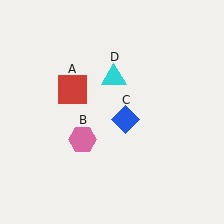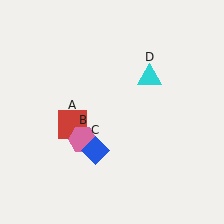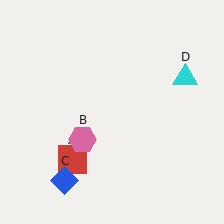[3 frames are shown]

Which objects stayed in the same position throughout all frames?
Pink hexagon (object B) remained stationary.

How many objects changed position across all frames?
3 objects changed position: red square (object A), blue diamond (object C), cyan triangle (object D).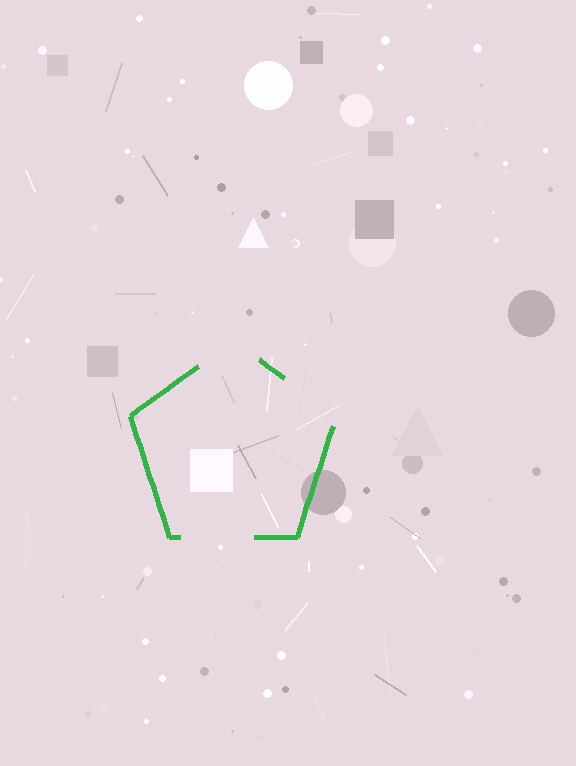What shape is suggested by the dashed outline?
The dashed outline suggests a pentagon.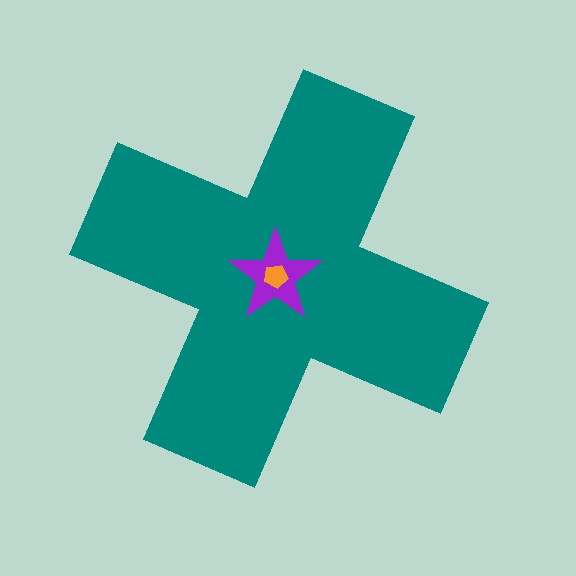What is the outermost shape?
The teal cross.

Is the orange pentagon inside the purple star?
Yes.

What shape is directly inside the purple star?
The orange pentagon.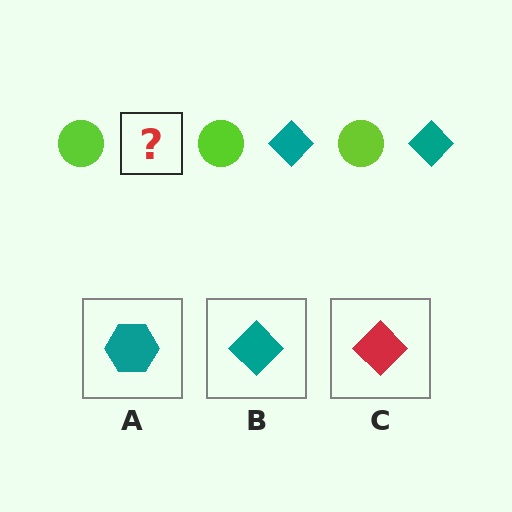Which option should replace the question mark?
Option B.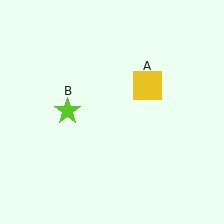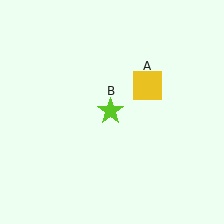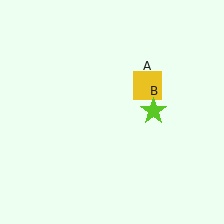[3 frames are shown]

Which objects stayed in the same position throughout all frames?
Yellow square (object A) remained stationary.